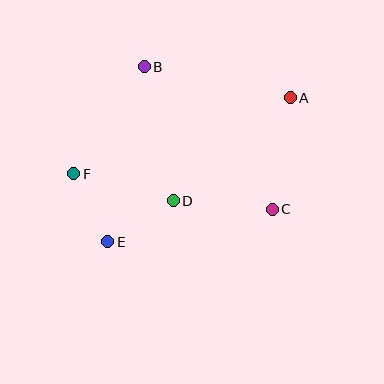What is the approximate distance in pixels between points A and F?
The distance between A and F is approximately 229 pixels.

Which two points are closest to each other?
Points E and F are closest to each other.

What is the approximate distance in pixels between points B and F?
The distance between B and F is approximately 128 pixels.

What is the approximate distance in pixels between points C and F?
The distance between C and F is approximately 201 pixels.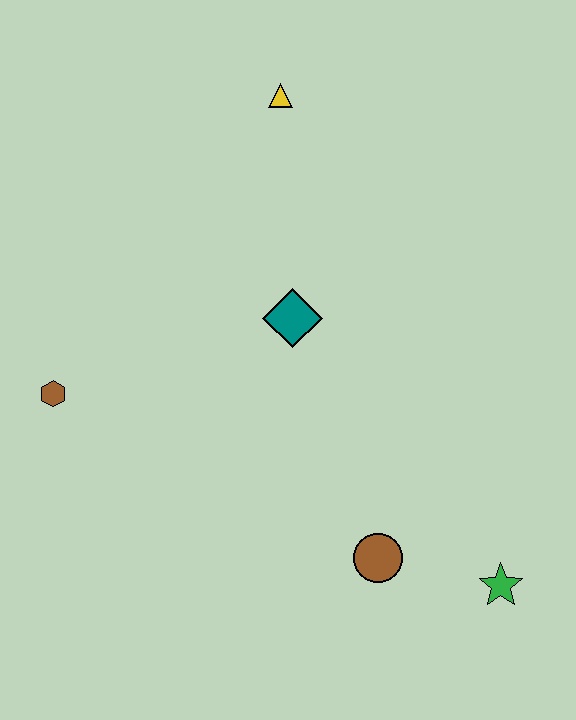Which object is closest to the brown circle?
The green star is closest to the brown circle.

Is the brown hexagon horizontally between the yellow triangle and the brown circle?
No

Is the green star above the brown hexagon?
No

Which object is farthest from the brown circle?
The yellow triangle is farthest from the brown circle.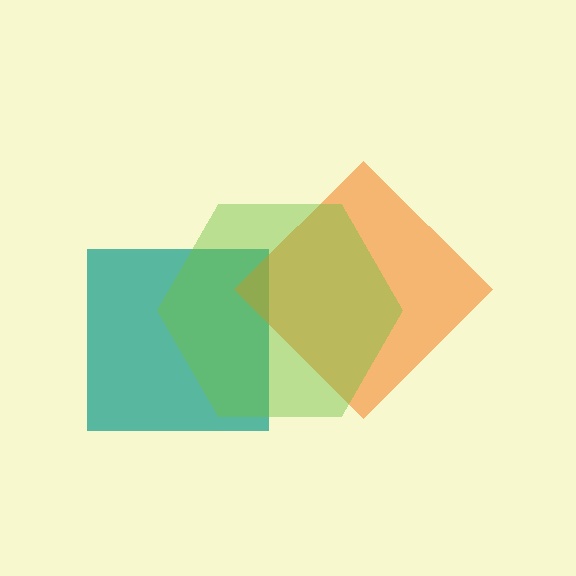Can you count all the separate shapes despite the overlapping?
Yes, there are 3 separate shapes.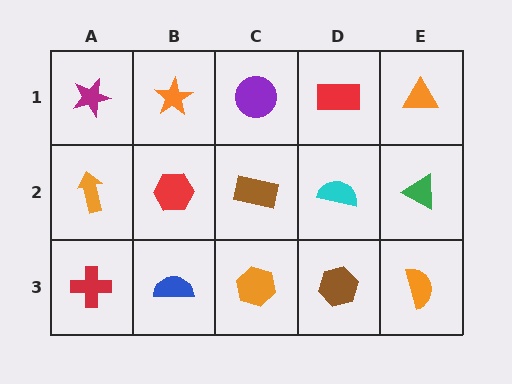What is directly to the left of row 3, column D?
An orange hexagon.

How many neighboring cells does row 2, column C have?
4.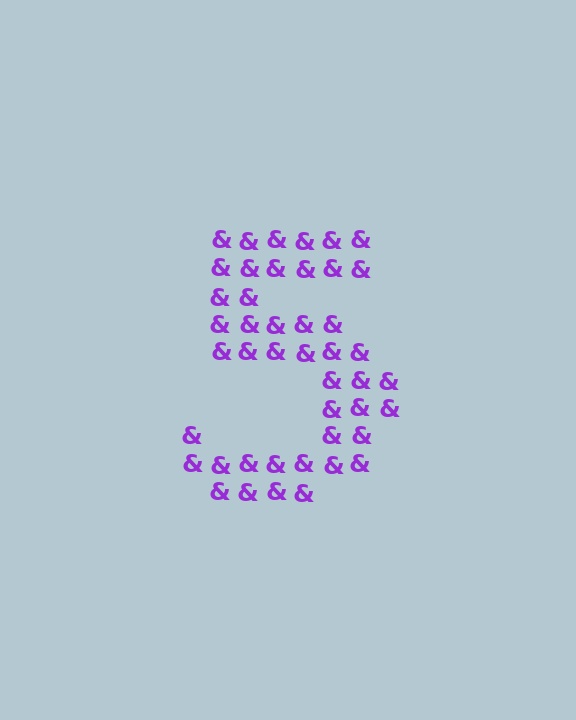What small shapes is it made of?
It is made of small ampersands.